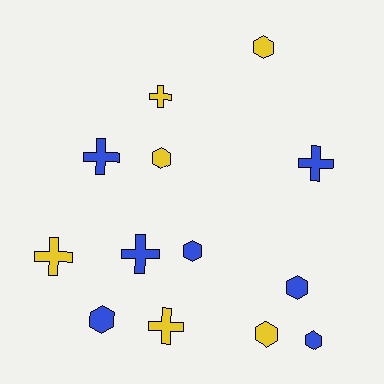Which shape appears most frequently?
Hexagon, with 7 objects.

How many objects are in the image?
There are 13 objects.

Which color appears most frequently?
Blue, with 7 objects.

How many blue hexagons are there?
There are 4 blue hexagons.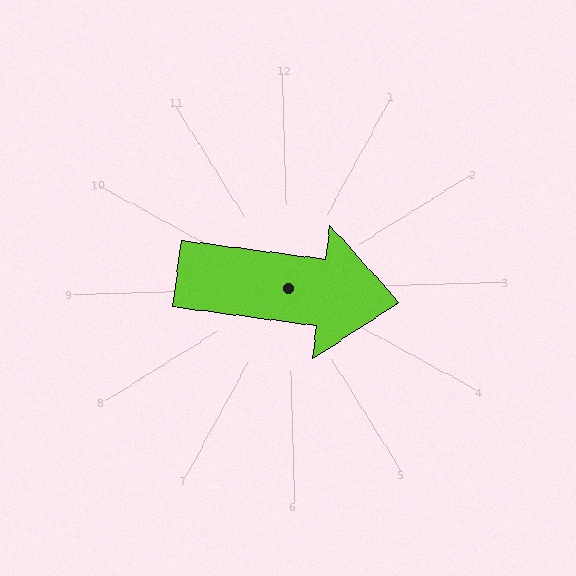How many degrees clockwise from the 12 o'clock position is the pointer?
Approximately 99 degrees.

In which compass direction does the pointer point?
East.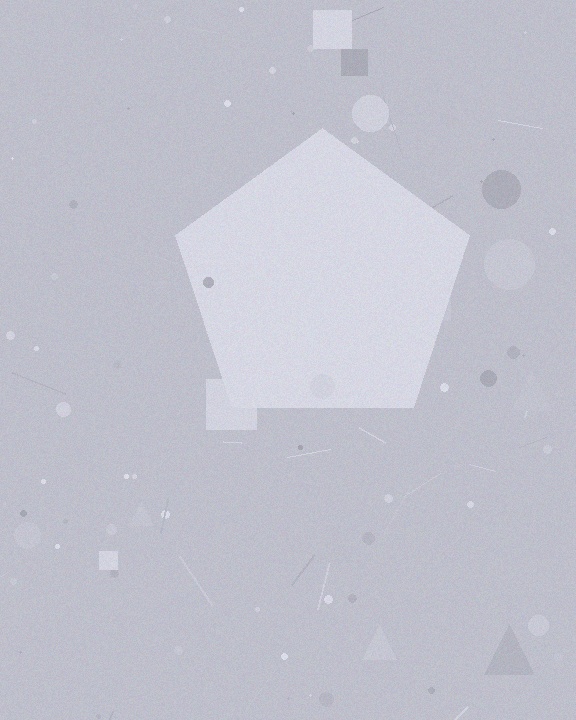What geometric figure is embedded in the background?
A pentagon is embedded in the background.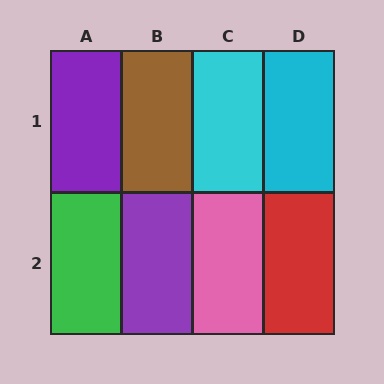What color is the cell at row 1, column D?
Cyan.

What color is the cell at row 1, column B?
Brown.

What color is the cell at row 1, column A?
Purple.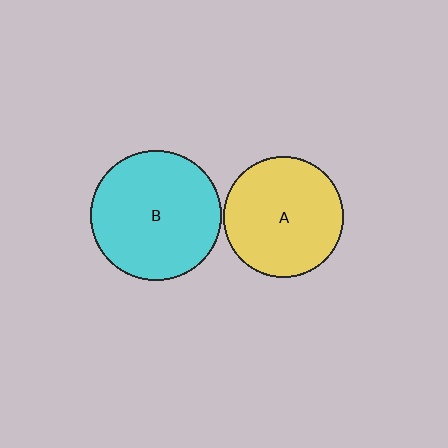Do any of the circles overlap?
No, none of the circles overlap.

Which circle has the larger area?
Circle B (cyan).